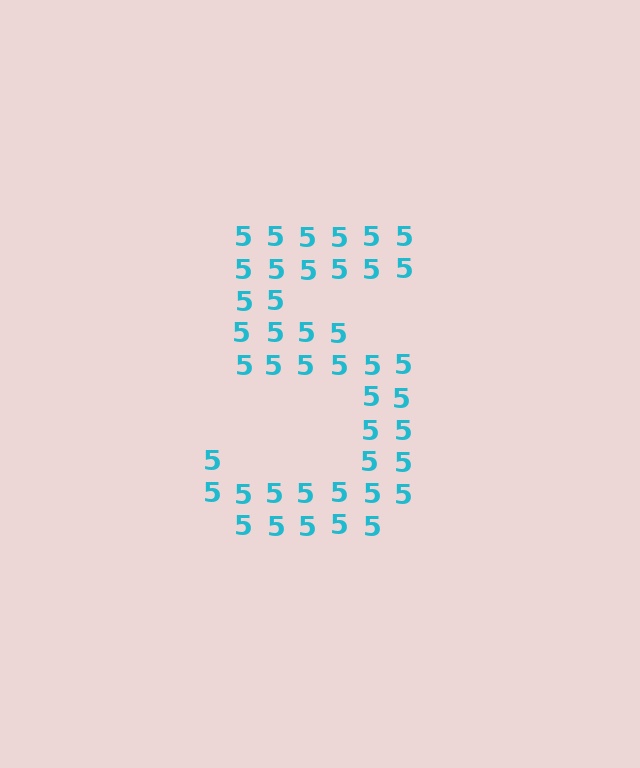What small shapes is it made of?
It is made of small digit 5's.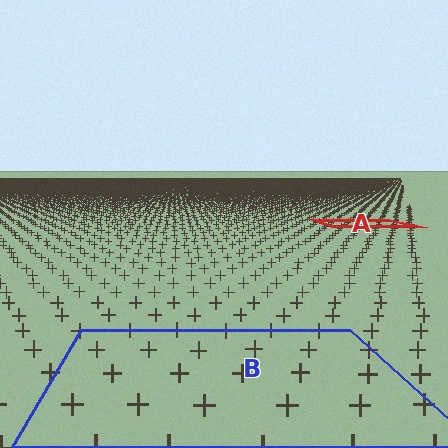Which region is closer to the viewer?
Region B is closer. The texture elements there are larger and more spread out.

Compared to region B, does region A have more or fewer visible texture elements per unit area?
Region A has more texture elements per unit area — they are packed more densely because it is farther away.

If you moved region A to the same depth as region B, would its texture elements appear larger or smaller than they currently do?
They would appear larger. At a closer depth, the same texture elements are projected at a bigger on-screen size.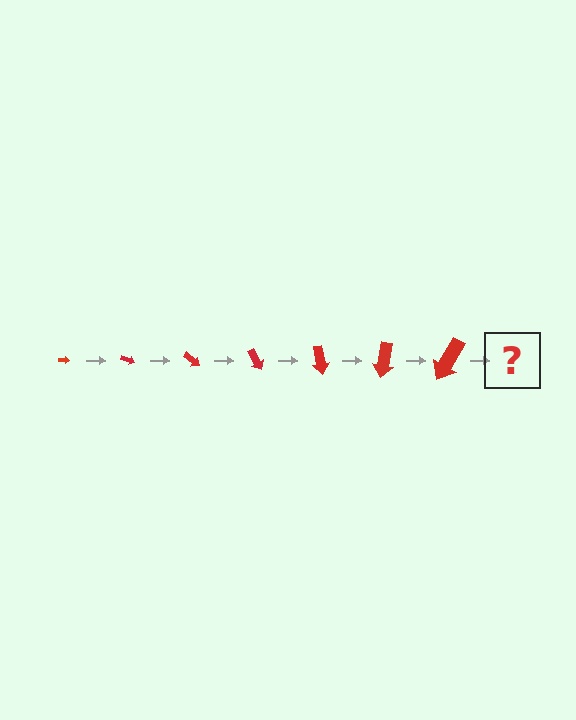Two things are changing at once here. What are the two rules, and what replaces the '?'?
The two rules are that the arrow grows larger each step and it rotates 20 degrees each step. The '?' should be an arrow, larger than the previous one and rotated 140 degrees from the start.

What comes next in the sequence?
The next element should be an arrow, larger than the previous one and rotated 140 degrees from the start.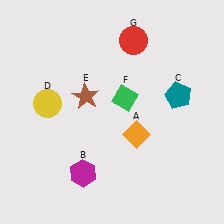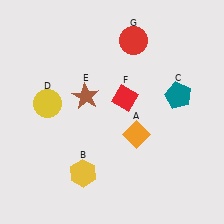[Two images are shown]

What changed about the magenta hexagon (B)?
In Image 1, B is magenta. In Image 2, it changed to yellow.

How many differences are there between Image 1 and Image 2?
There are 2 differences between the two images.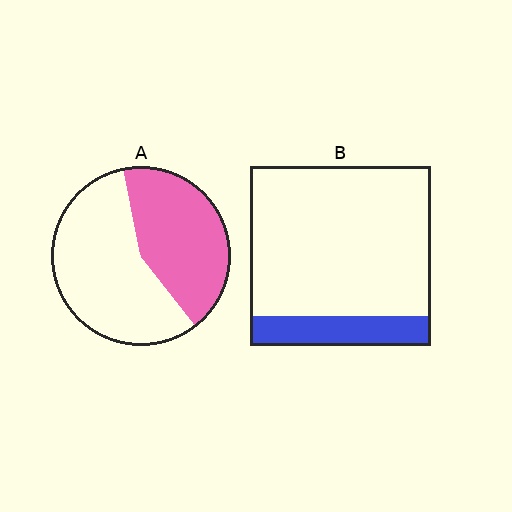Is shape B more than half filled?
No.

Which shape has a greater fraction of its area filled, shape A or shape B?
Shape A.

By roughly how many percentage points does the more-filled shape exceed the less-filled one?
By roughly 25 percentage points (A over B).